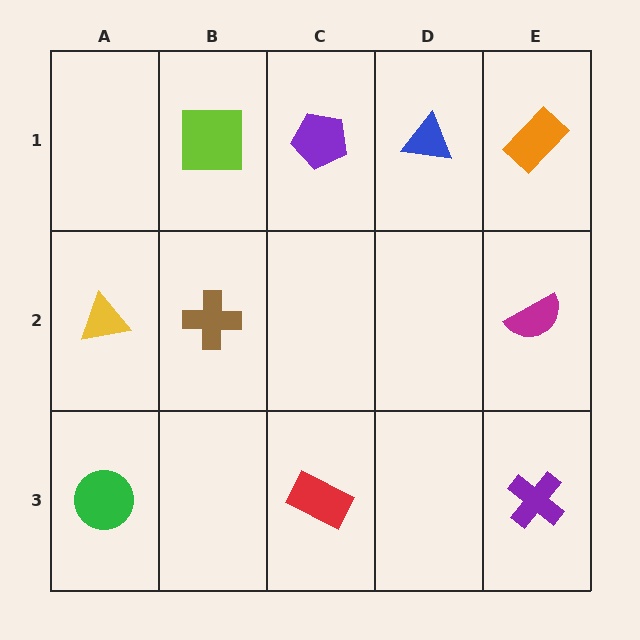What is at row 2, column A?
A yellow triangle.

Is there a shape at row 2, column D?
No, that cell is empty.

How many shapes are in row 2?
3 shapes.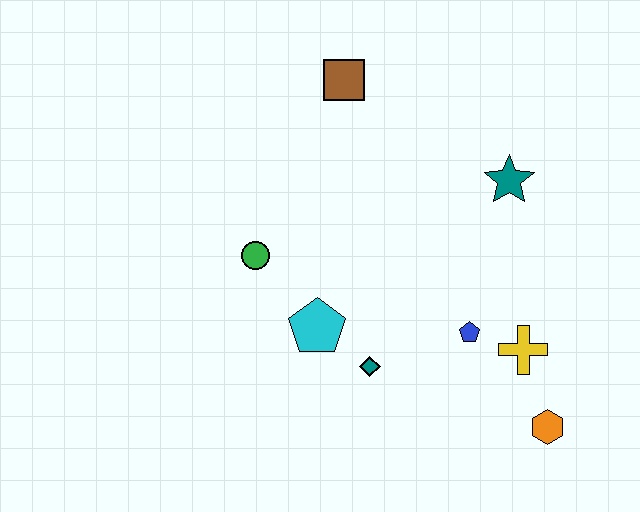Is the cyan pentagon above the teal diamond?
Yes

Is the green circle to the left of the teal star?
Yes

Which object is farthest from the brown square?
The orange hexagon is farthest from the brown square.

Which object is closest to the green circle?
The cyan pentagon is closest to the green circle.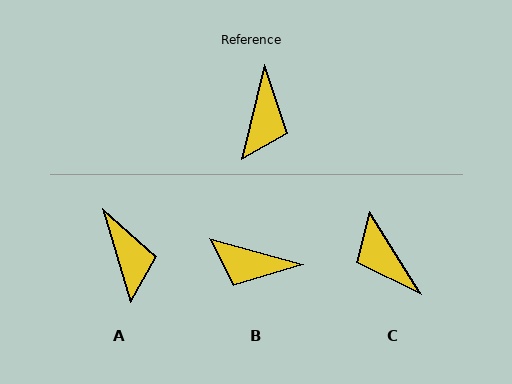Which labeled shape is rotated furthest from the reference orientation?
C, about 134 degrees away.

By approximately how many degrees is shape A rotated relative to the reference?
Approximately 31 degrees counter-clockwise.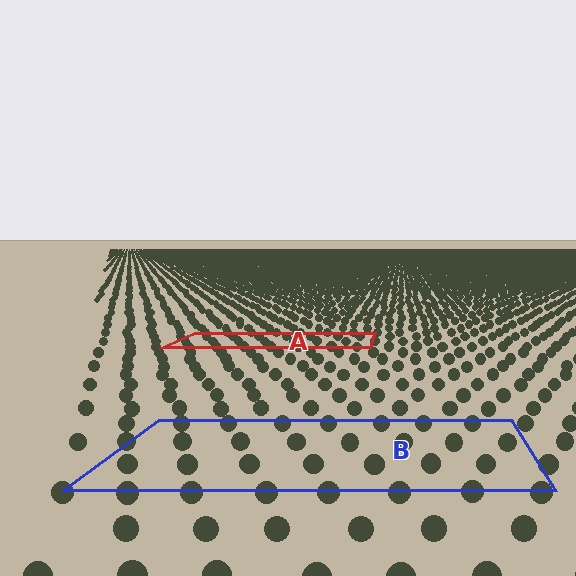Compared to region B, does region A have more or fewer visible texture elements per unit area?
Region A has more texture elements per unit area — they are packed more densely because it is farther away.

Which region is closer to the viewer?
Region B is closer. The texture elements there are larger and more spread out.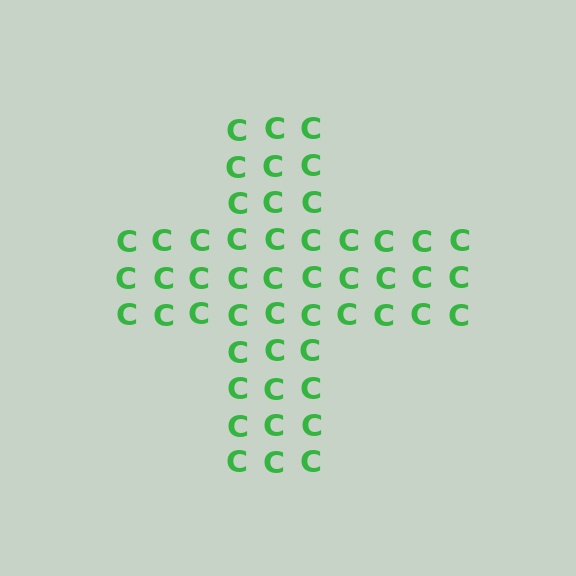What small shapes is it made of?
It is made of small letter C's.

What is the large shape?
The large shape is a cross.